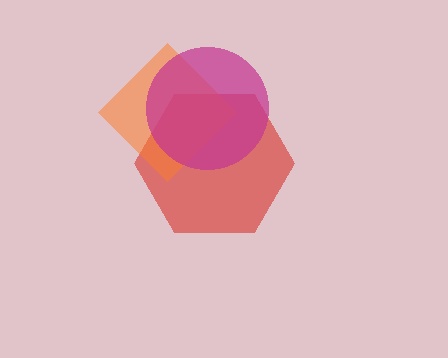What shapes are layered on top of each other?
The layered shapes are: a red hexagon, an orange diamond, a magenta circle.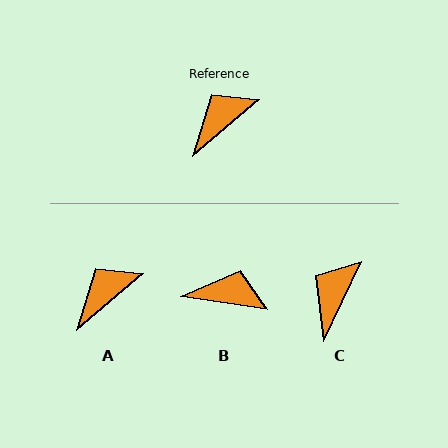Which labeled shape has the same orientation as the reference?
A.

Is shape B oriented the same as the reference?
No, it is off by about 49 degrees.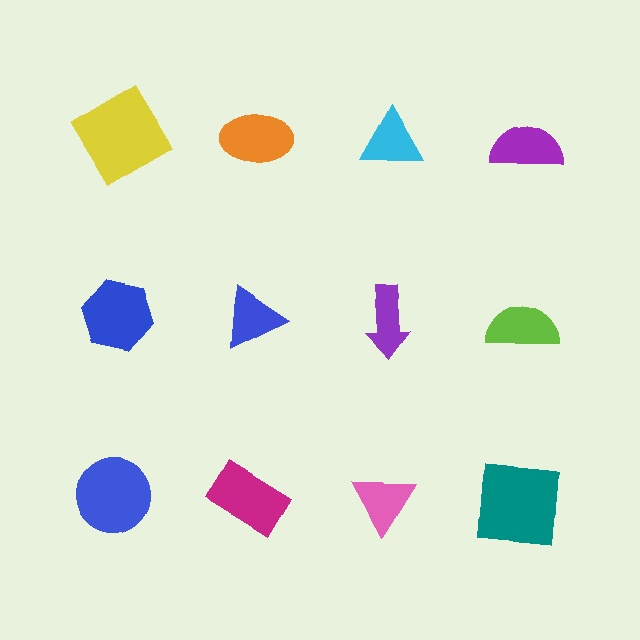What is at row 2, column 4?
A lime semicircle.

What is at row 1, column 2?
An orange ellipse.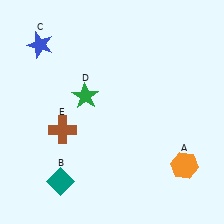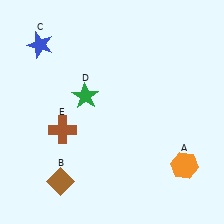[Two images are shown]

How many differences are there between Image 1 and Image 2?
There is 1 difference between the two images.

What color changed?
The diamond (B) changed from teal in Image 1 to brown in Image 2.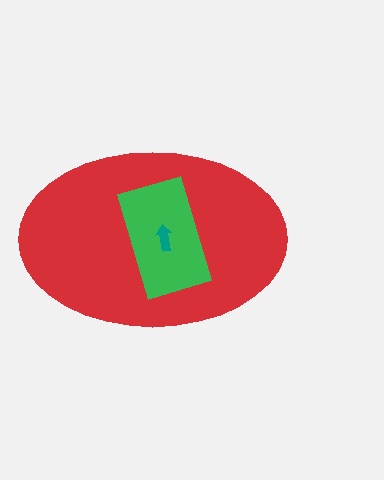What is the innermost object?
The teal arrow.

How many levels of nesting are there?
3.